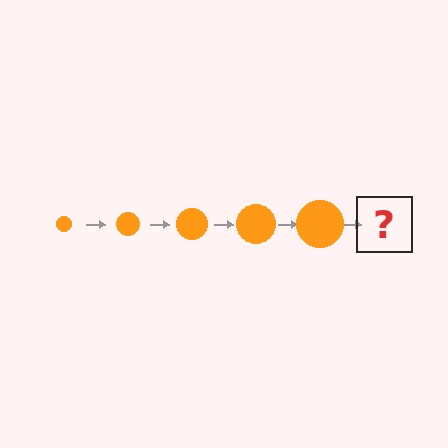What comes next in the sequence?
The next element should be an orange circle, larger than the previous one.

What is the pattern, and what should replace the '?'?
The pattern is that the circle gets progressively larger each step. The '?' should be an orange circle, larger than the previous one.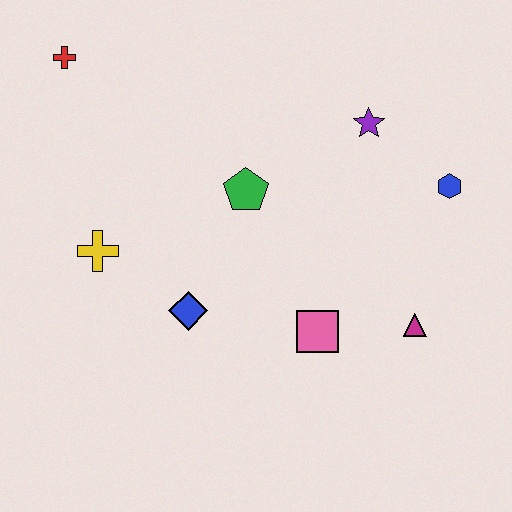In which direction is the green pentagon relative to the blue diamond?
The green pentagon is above the blue diamond.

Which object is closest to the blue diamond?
The yellow cross is closest to the blue diamond.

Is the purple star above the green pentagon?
Yes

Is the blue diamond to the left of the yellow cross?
No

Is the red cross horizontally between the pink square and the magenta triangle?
No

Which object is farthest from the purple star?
The red cross is farthest from the purple star.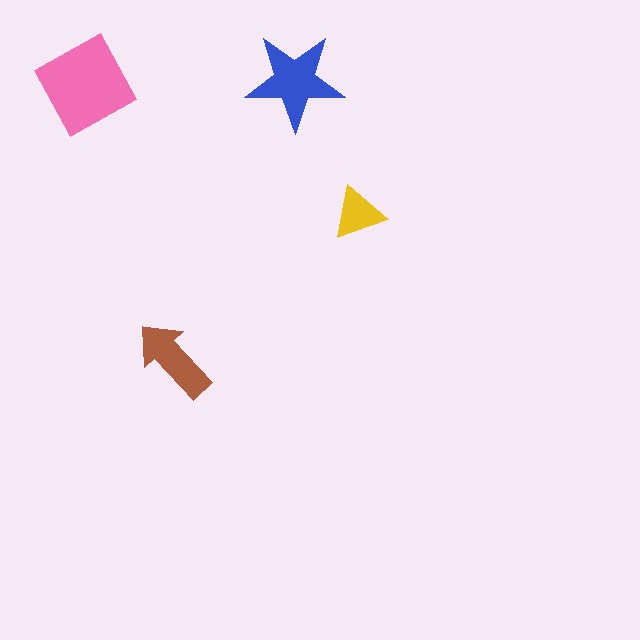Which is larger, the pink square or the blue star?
The pink square.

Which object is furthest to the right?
The yellow triangle is rightmost.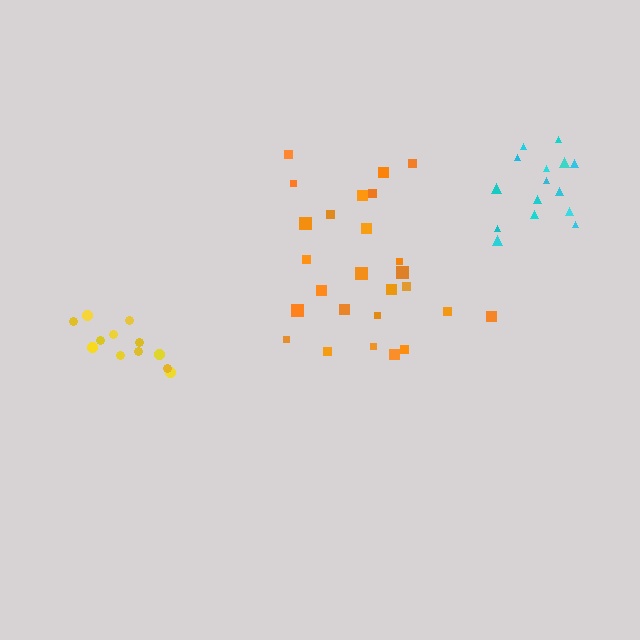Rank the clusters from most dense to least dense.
cyan, yellow, orange.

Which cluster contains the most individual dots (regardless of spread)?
Orange (26).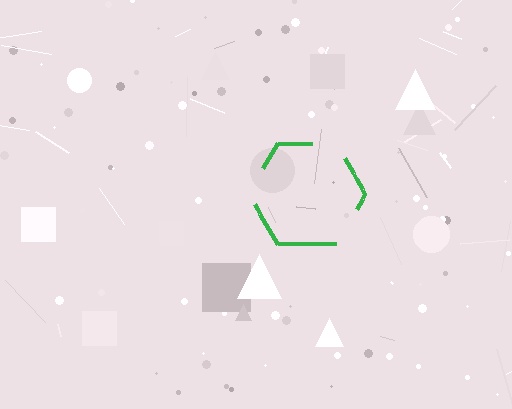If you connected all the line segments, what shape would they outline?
They would outline a hexagon.